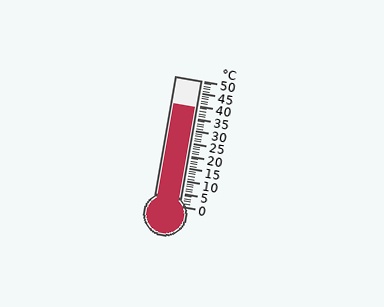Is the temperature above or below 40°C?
The temperature is below 40°C.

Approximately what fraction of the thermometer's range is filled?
The thermometer is filled to approximately 80% of its range.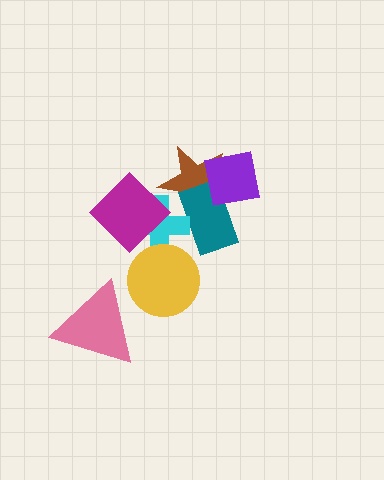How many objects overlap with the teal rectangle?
3 objects overlap with the teal rectangle.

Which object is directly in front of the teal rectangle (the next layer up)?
The cyan cross is directly in front of the teal rectangle.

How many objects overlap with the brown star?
3 objects overlap with the brown star.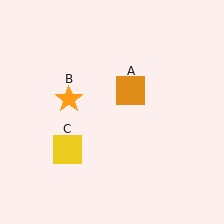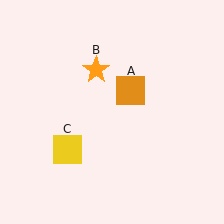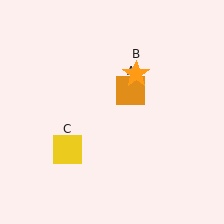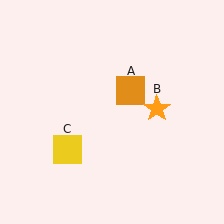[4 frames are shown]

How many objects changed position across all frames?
1 object changed position: orange star (object B).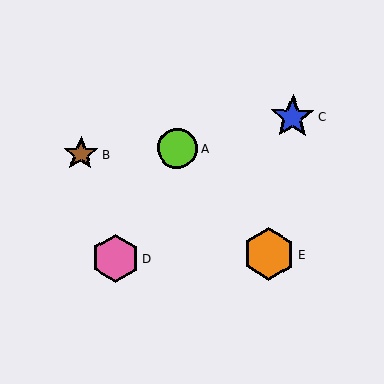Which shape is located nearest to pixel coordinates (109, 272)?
The pink hexagon (labeled D) at (115, 258) is nearest to that location.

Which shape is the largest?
The orange hexagon (labeled E) is the largest.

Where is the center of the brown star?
The center of the brown star is at (81, 154).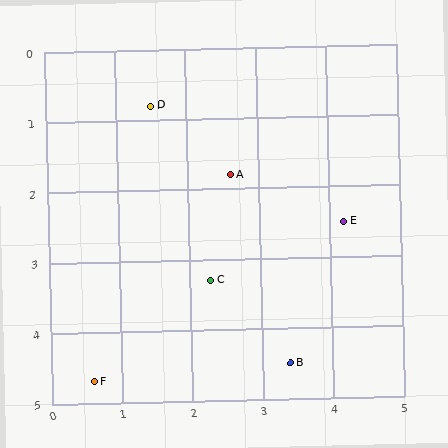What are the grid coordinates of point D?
Point D is at approximately (1.5, 0.8).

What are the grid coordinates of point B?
Point B is at approximately (3.4, 4.5).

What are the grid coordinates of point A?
Point A is at approximately (2.6, 1.8).